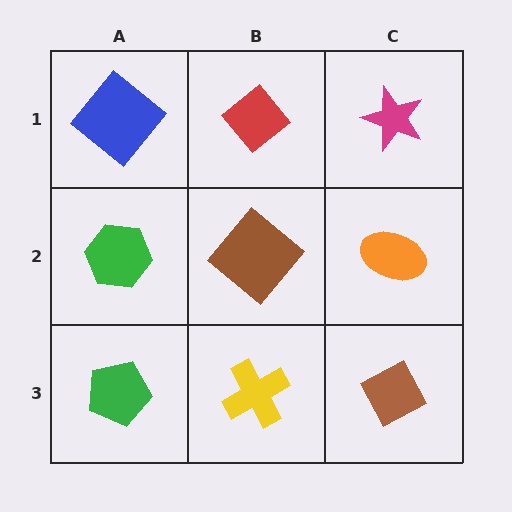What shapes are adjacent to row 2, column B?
A red diamond (row 1, column B), a yellow cross (row 3, column B), a green hexagon (row 2, column A), an orange ellipse (row 2, column C).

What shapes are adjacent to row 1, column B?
A brown diamond (row 2, column B), a blue diamond (row 1, column A), a magenta star (row 1, column C).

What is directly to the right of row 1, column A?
A red diamond.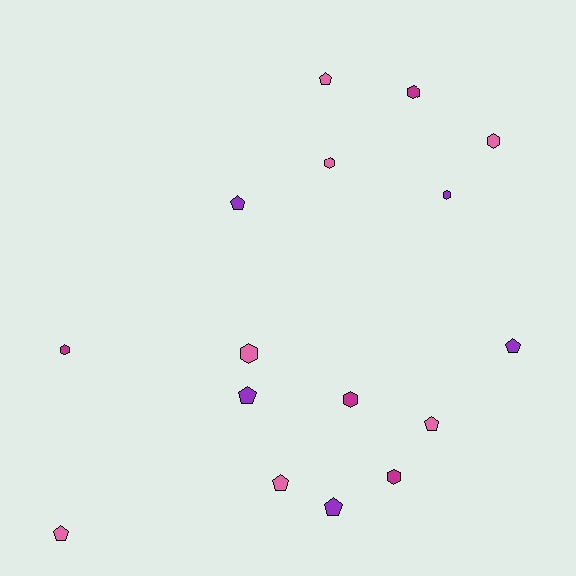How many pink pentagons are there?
There are 4 pink pentagons.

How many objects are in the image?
There are 16 objects.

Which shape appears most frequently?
Pentagon, with 8 objects.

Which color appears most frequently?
Pink, with 7 objects.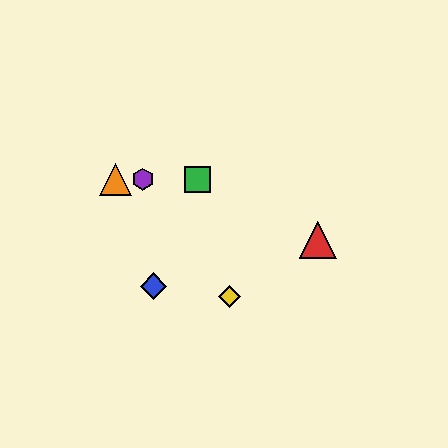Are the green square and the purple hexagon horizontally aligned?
Yes, both are at y≈179.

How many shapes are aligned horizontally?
3 shapes (the green square, the purple hexagon, the orange triangle) are aligned horizontally.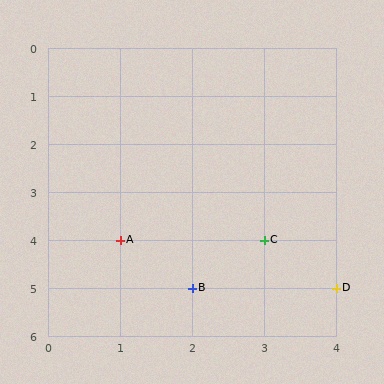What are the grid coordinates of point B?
Point B is at grid coordinates (2, 5).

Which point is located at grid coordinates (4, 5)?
Point D is at (4, 5).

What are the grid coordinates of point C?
Point C is at grid coordinates (3, 4).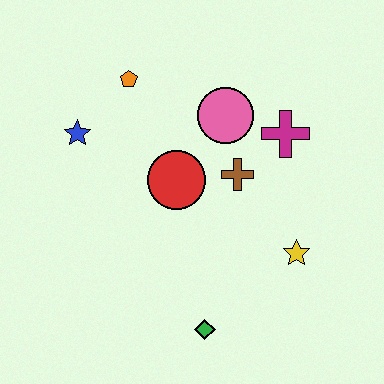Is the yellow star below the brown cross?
Yes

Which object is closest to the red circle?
The brown cross is closest to the red circle.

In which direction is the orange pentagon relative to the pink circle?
The orange pentagon is to the left of the pink circle.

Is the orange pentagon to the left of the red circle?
Yes